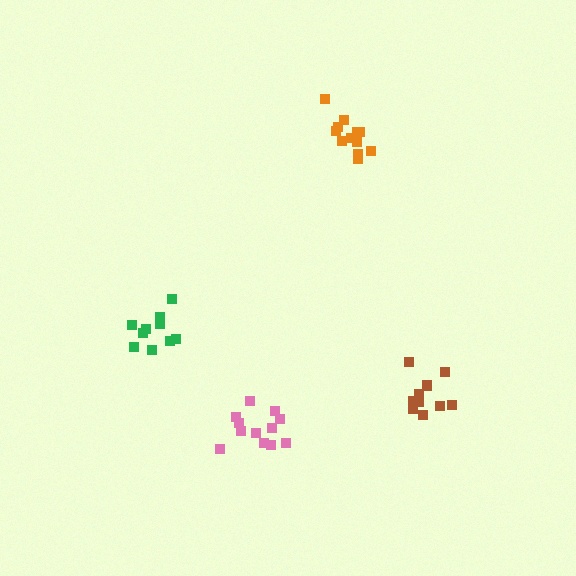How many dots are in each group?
Group 1: 11 dots, Group 2: 10 dots, Group 3: 12 dots, Group 4: 12 dots (45 total).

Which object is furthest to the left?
The green cluster is leftmost.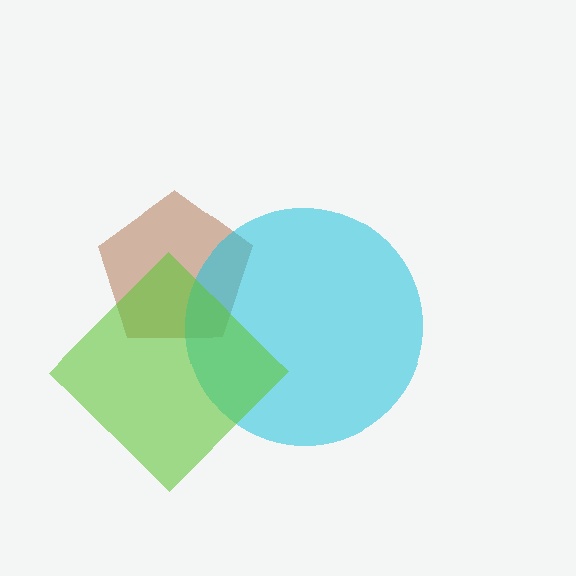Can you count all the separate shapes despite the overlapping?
Yes, there are 3 separate shapes.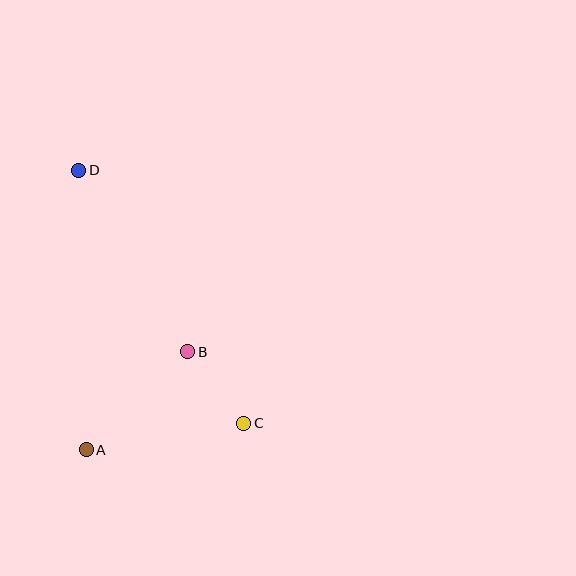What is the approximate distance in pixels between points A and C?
The distance between A and C is approximately 160 pixels.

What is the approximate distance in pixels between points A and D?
The distance between A and D is approximately 279 pixels.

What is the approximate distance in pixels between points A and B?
The distance between A and B is approximately 141 pixels.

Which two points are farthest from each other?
Points C and D are farthest from each other.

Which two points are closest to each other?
Points B and C are closest to each other.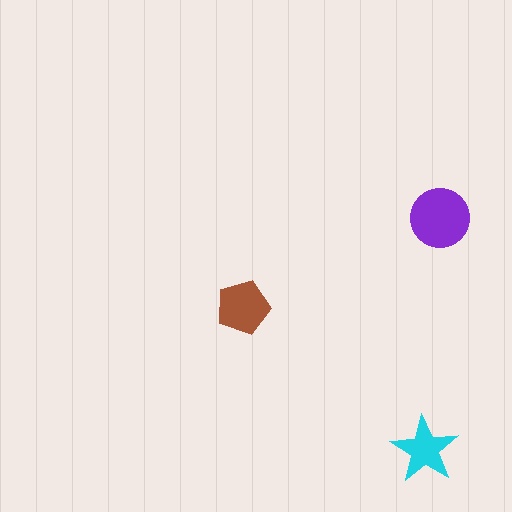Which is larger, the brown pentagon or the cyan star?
The brown pentagon.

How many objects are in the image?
There are 3 objects in the image.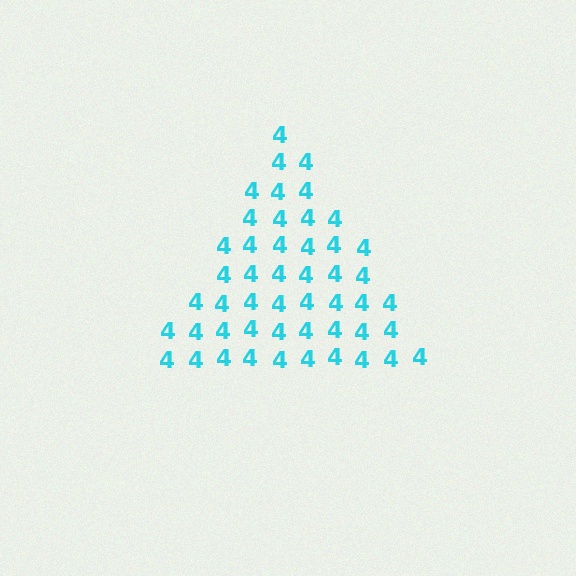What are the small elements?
The small elements are digit 4's.